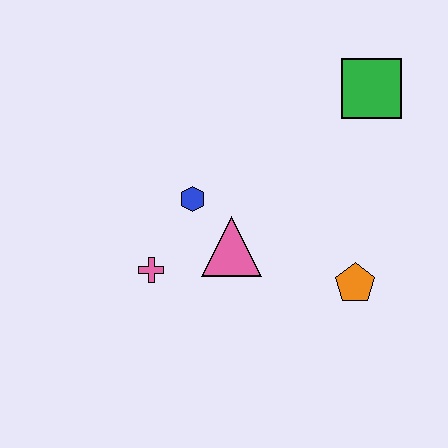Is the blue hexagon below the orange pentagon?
No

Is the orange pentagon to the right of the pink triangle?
Yes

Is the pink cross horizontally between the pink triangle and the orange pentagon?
No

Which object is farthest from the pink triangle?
The green square is farthest from the pink triangle.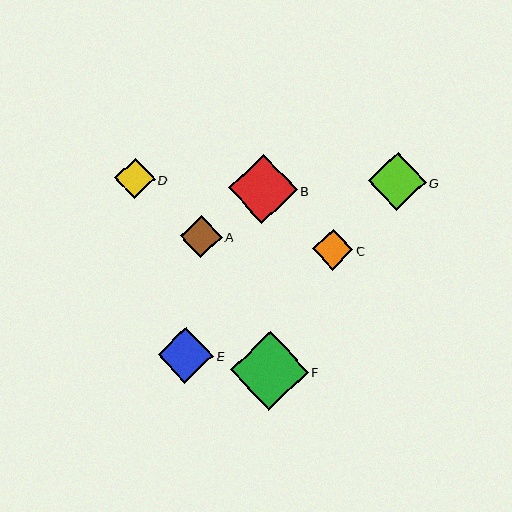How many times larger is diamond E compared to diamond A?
Diamond E is approximately 1.3 times the size of diamond A.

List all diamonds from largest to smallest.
From largest to smallest: F, B, G, E, A, D, C.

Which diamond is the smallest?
Diamond C is the smallest with a size of approximately 40 pixels.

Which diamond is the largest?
Diamond F is the largest with a size of approximately 78 pixels.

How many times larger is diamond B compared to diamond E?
Diamond B is approximately 1.2 times the size of diamond E.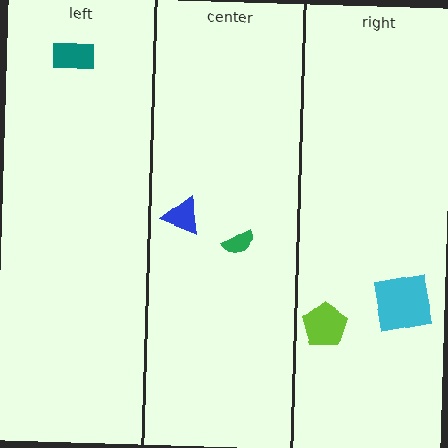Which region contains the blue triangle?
The center region.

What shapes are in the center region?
The blue triangle, the green semicircle.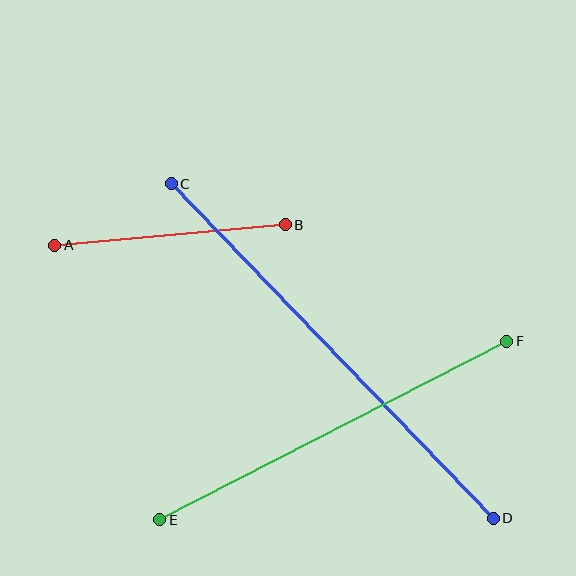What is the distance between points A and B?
The distance is approximately 232 pixels.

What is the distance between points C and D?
The distance is approximately 464 pixels.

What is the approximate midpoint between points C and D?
The midpoint is at approximately (332, 351) pixels.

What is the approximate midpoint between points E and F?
The midpoint is at approximately (333, 431) pixels.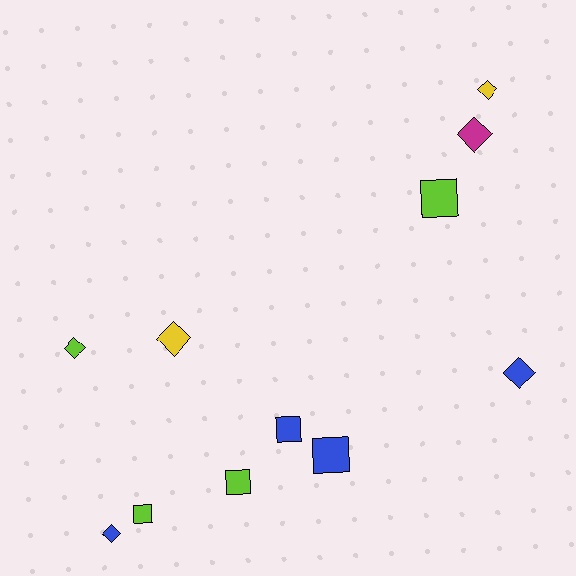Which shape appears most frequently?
Diamond, with 6 objects.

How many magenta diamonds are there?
There is 1 magenta diamond.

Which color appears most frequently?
Blue, with 4 objects.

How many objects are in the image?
There are 11 objects.